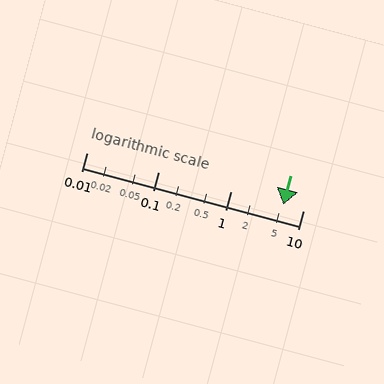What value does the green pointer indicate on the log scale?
The pointer indicates approximately 5.3.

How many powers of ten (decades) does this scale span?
The scale spans 3 decades, from 0.01 to 10.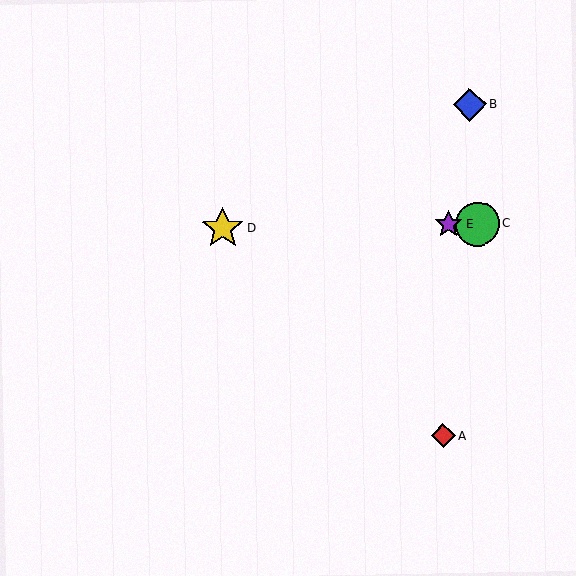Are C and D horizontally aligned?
Yes, both are at y≈224.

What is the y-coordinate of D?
Object D is at y≈228.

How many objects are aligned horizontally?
3 objects (C, D, E) are aligned horizontally.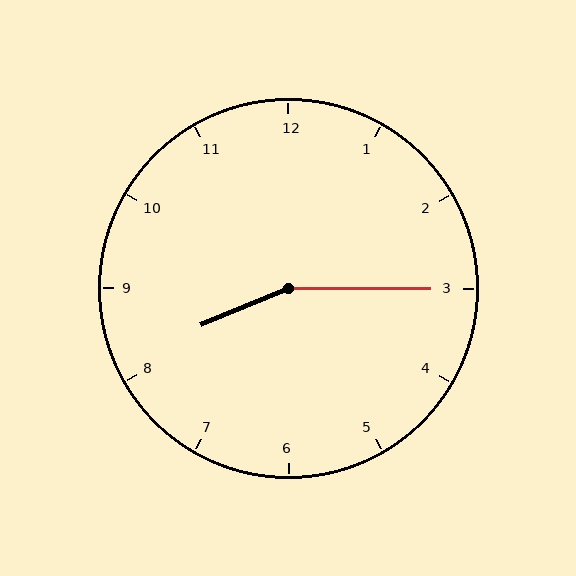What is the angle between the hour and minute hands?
Approximately 158 degrees.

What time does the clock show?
8:15.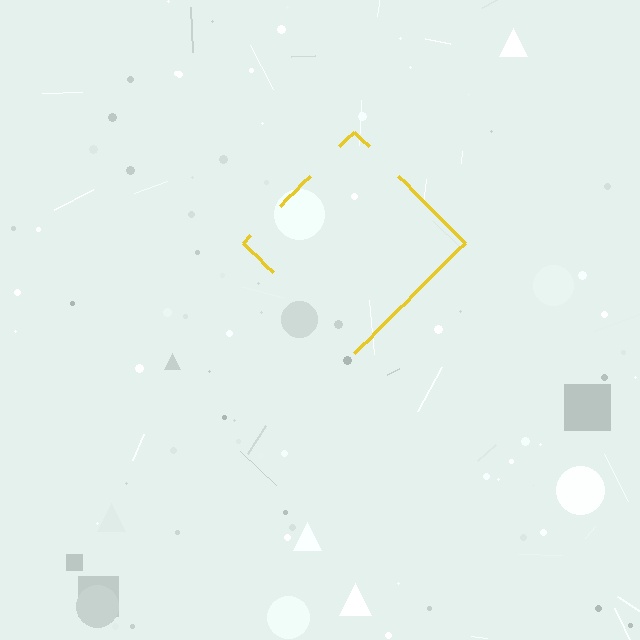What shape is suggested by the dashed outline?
The dashed outline suggests a diamond.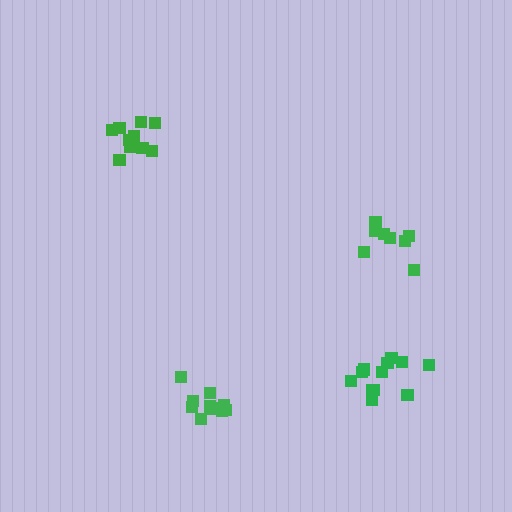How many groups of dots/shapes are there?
There are 4 groups.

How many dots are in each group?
Group 1: 11 dots, Group 2: 12 dots, Group 3: 8 dots, Group 4: 10 dots (41 total).